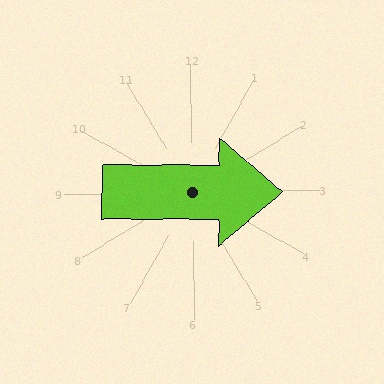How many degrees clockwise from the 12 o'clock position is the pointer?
Approximately 91 degrees.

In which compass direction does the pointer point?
East.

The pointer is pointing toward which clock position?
Roughly 3 o'clock.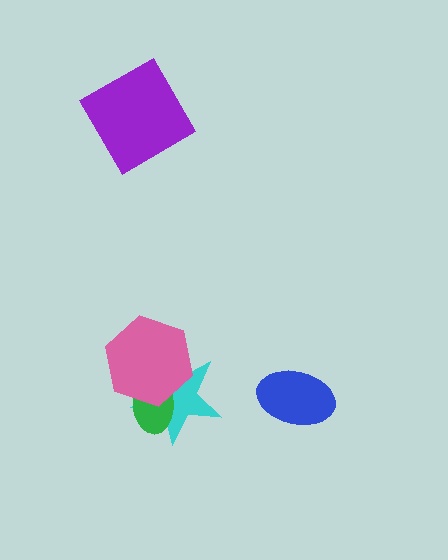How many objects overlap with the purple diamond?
0 objects overlap with the purple diamond.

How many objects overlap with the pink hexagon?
2 objects overlap with the pink hexagon.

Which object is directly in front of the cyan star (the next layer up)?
The green ellipse is directly in front of the cyan star.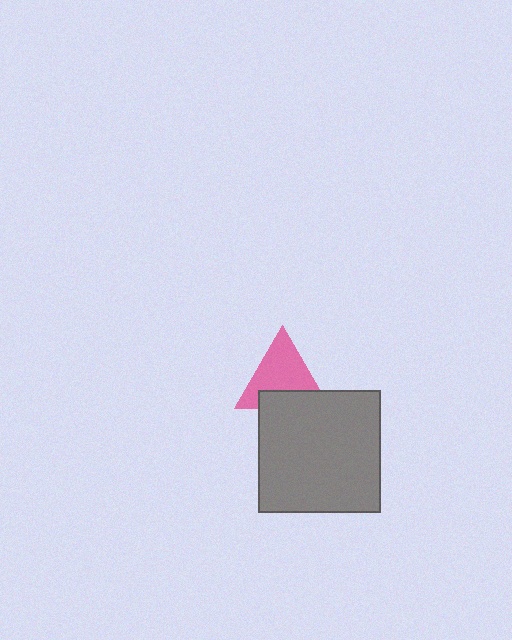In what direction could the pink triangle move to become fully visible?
The pink triangle could move up. That would shift it out from behind the gray square entirely.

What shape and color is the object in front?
The object in front is a gray square.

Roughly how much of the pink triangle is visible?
Most of it is visible (roughly 67%).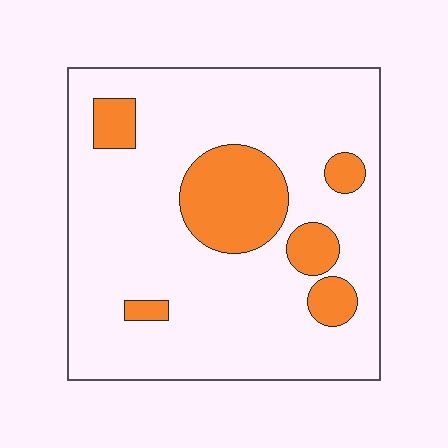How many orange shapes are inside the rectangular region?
6.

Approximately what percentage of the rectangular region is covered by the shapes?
Approximately 20%.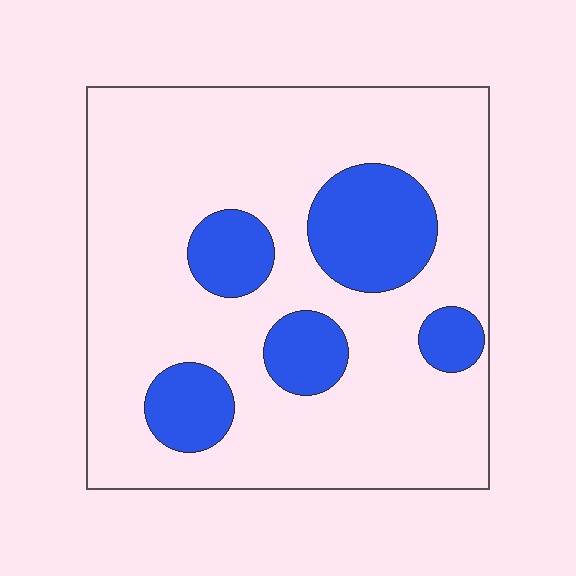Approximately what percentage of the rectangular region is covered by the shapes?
Approximately 20%.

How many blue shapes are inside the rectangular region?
5.